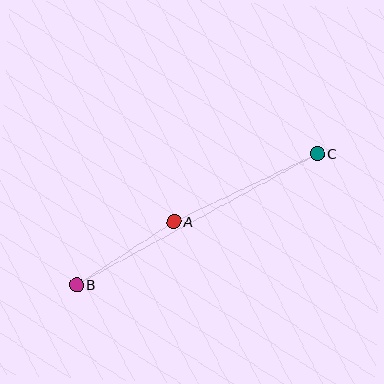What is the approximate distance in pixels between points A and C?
The distance between A and C is approximately 159 pixels.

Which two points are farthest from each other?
Points B and C are farthest from each other.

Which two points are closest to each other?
Points A and B are closest to each other.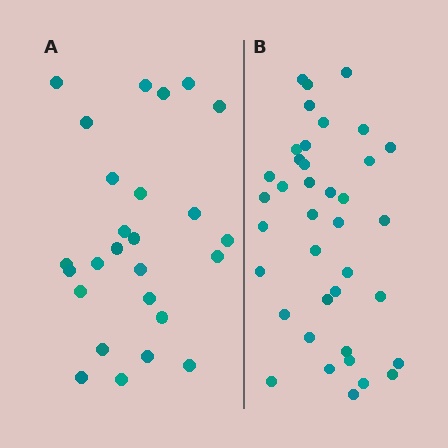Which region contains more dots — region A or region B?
Region B (the right region) has more dots.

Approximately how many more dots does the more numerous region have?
Region B has roughly 12 or so more dots than region A.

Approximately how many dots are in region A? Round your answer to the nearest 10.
About 30 dots. (The exact count is 26, which rounds to 30.)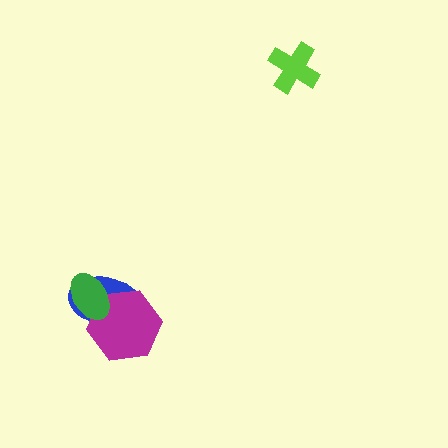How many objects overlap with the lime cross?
0 objects overlap with the lime cross.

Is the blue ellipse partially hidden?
Yes, it is partially covered by another shape.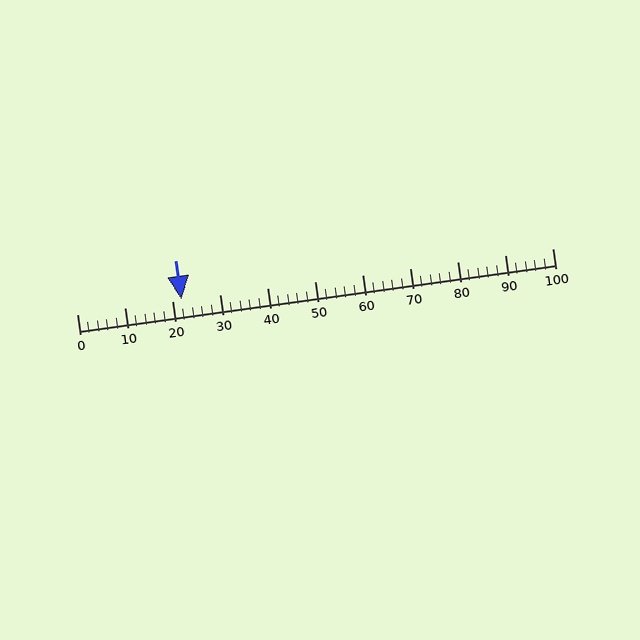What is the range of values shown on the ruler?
The ruler shows values from 0 to 100.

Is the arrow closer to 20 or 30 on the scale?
The arrow is closer to 20.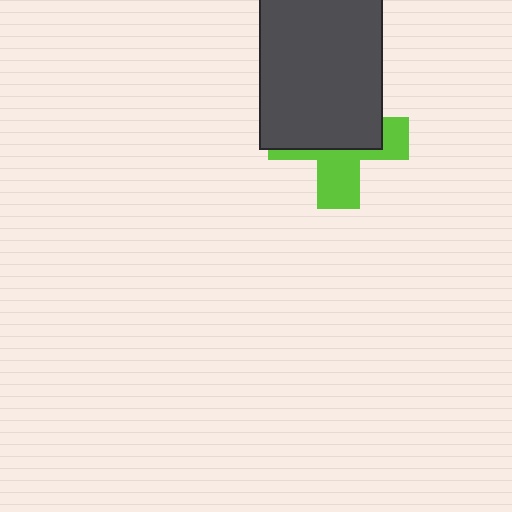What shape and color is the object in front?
The object in front is a dark gray rectangle.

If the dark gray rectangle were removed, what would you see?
You would see the complete lime cross.